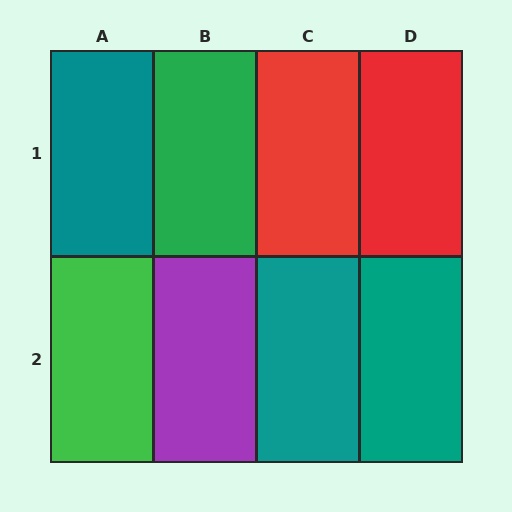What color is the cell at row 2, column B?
Purple.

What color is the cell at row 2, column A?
Green.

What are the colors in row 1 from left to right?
Teal, green, red, red.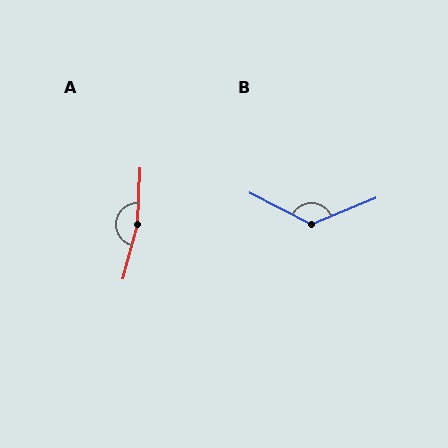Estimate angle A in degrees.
Approximately 168 degrees.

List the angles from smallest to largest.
B (130°), A (168°).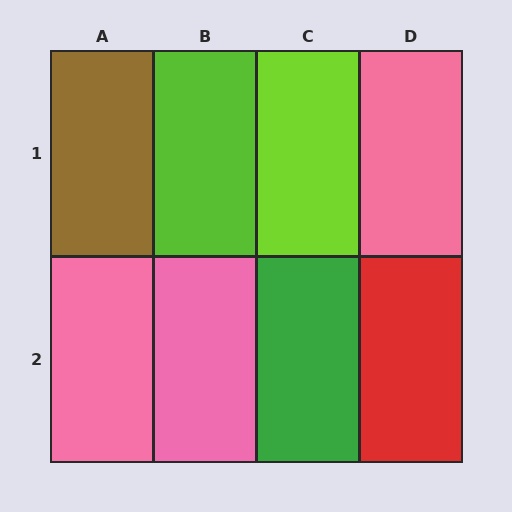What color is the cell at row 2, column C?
Green.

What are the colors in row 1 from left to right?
Brown, lime, lime, pink.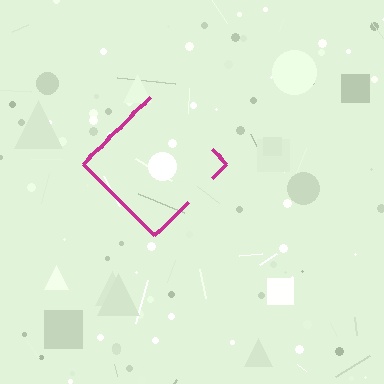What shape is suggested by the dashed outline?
The dashed outline suggests a diamond.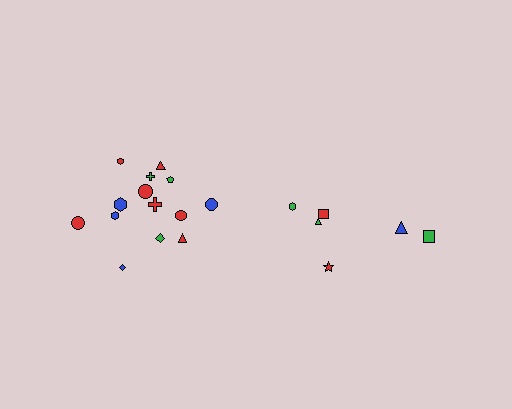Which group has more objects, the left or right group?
The left group.